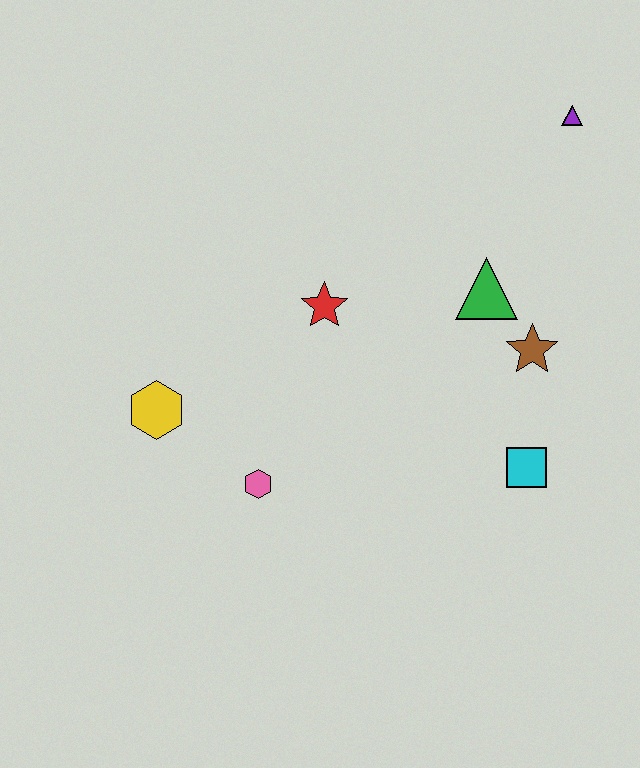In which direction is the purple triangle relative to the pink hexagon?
The purple triangle is above the pink hexagon.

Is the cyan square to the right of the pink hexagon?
Yes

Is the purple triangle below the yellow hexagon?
No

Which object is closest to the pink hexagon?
The yellow hexagon is closest to the pink hexagon.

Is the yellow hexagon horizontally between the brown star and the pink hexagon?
No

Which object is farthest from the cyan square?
The yellow hexagon is farthest from the cyan square.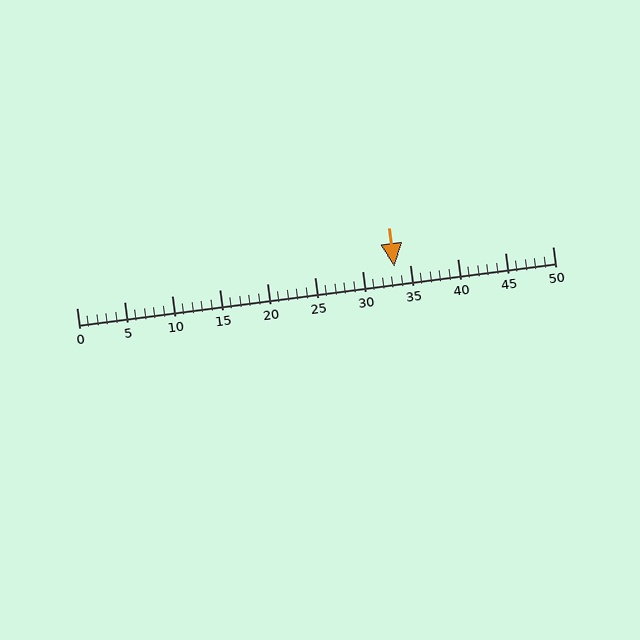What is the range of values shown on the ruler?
The ruler shows values from 0 to 50.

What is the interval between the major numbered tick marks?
The major tick marks are spaced 5 units apart.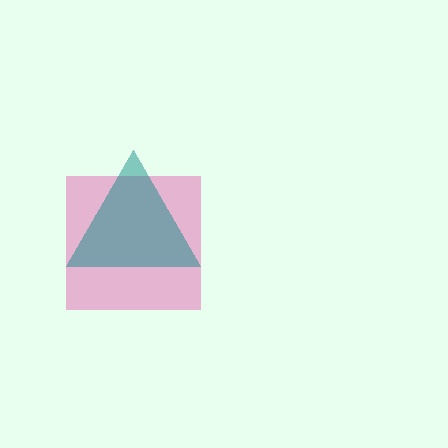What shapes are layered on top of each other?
The layered shapes are: a pink square, a teal triangle.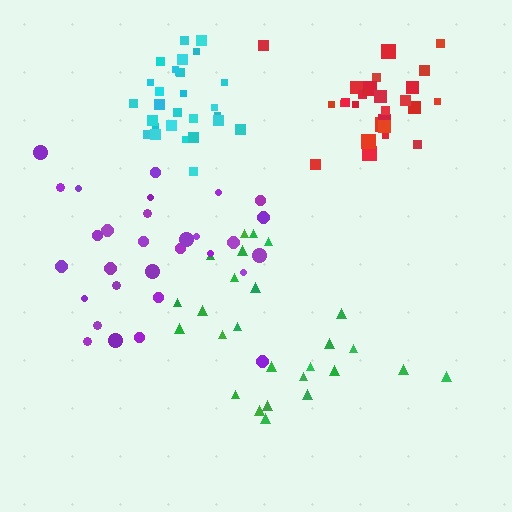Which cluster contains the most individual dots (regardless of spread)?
Purple (31).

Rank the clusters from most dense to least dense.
red, cyan, green, purple.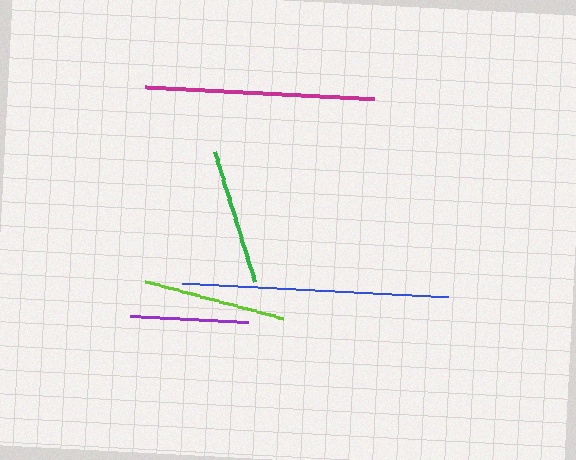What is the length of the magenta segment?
The magenta segment is approximately 229 pixels long.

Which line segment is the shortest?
The purple line is the shortest at approximately 118 pixels.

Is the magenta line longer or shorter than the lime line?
The magenta line is longer than the lime line.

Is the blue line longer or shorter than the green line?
The blue line is longer than the green line.